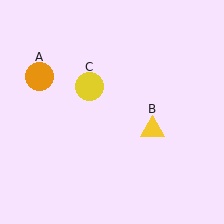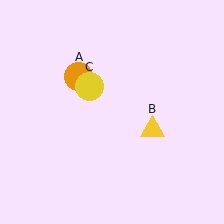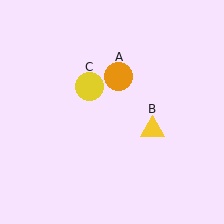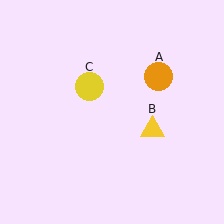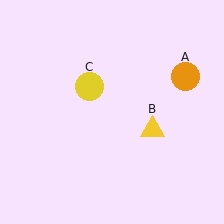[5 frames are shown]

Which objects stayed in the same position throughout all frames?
Yellow triangle (object B) and yellow circle (object C) remained stationary.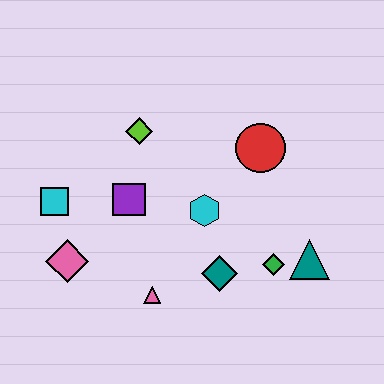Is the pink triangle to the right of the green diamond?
No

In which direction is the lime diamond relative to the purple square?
The lime diamond is above the purple square.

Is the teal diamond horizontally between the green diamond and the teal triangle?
No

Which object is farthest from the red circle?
The pink diamond is farthest from the red circle.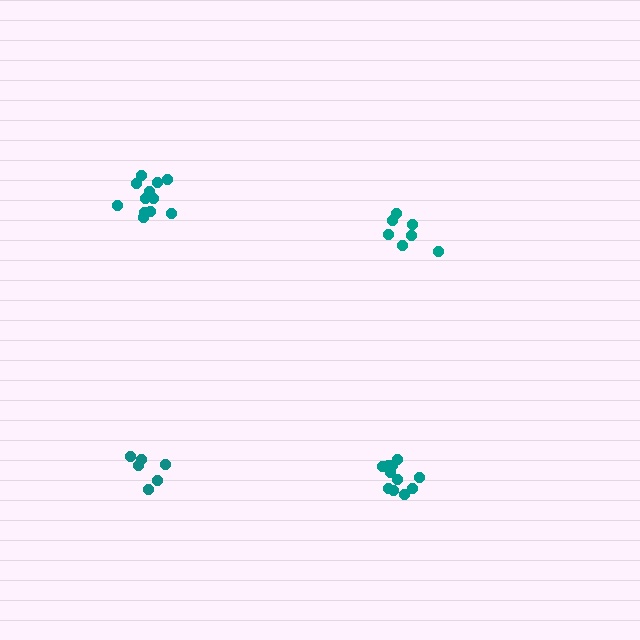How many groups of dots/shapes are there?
There are 4 groups.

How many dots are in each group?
Group 1: 12 dots, Group 2: 6 dots, Group 3: 7 dots, Group 4: 11 dots (36 total).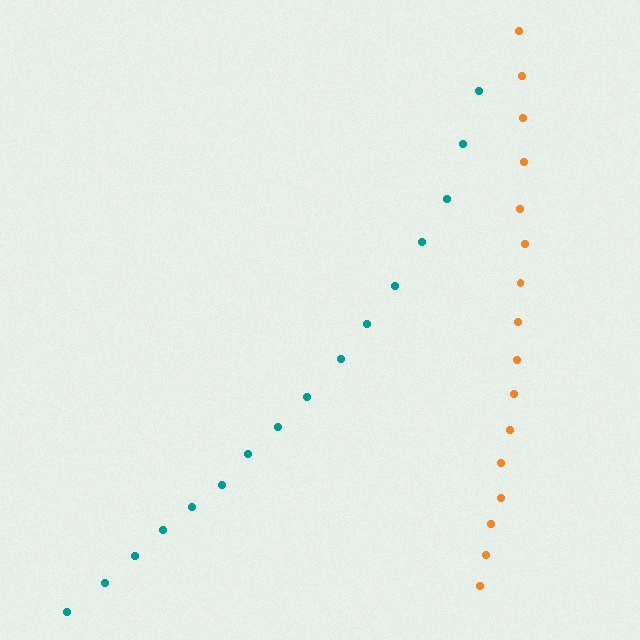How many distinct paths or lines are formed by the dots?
There are 2 distinct paths.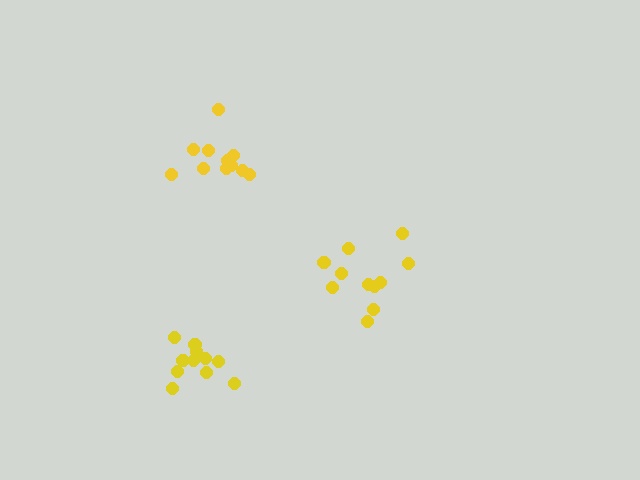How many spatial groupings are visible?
There are 3 spatial groupings.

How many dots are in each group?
Group 1: 11 dots, Group 2: 11 dots, Group 3: 11 dots (33 total).